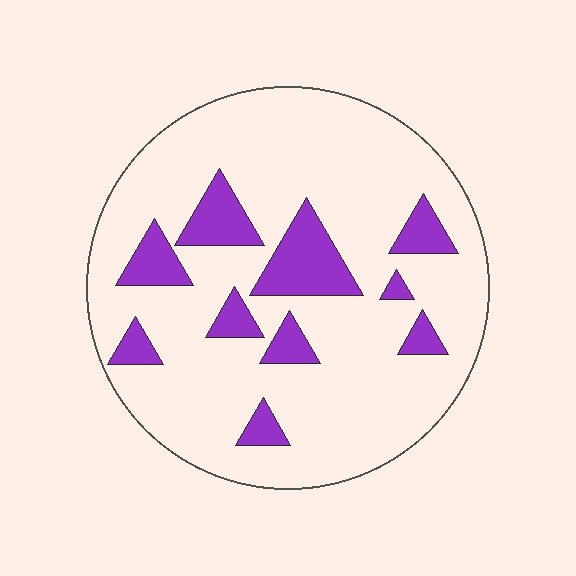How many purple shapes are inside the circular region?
10.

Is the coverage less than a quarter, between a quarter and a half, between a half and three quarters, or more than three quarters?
Less than a quarter.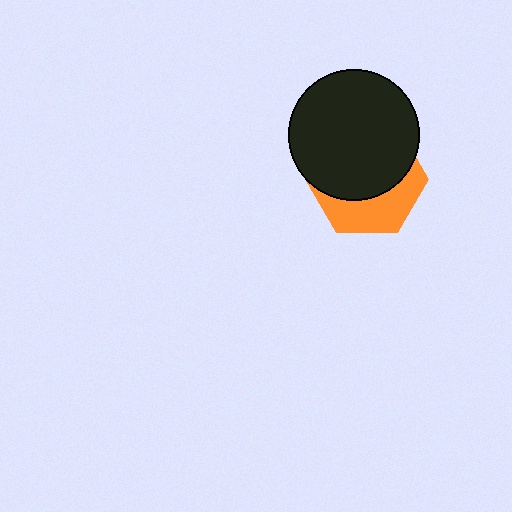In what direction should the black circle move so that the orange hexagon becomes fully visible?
The black circle should move up. That is the shortest direction to clear the overlap and leave the orange hexagon fully visible.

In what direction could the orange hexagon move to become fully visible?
The orange hexagon could move down. That would shift it out from behind the black circle entirely.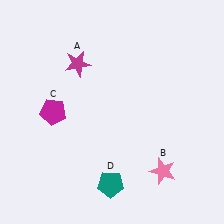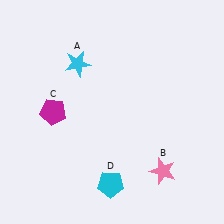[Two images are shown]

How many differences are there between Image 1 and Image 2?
There are 2 differences between the two images.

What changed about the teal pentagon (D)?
In Image 1, D is teal. In Image 2, it changed to cyan.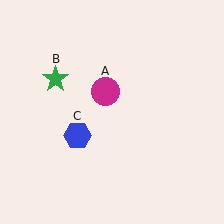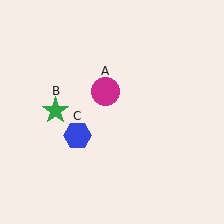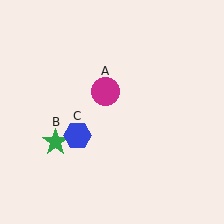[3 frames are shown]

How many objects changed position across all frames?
1 object changed position: green star (object B).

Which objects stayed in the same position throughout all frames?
Magenta circle (object A) and blue hexagon (object C) remained stationary.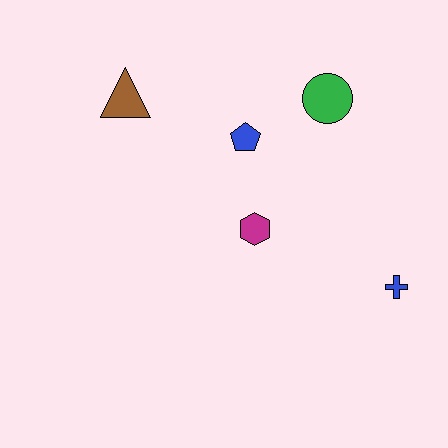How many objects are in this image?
There are 5 objects.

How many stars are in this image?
There are no stars.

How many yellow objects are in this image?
There are no yellow objects.